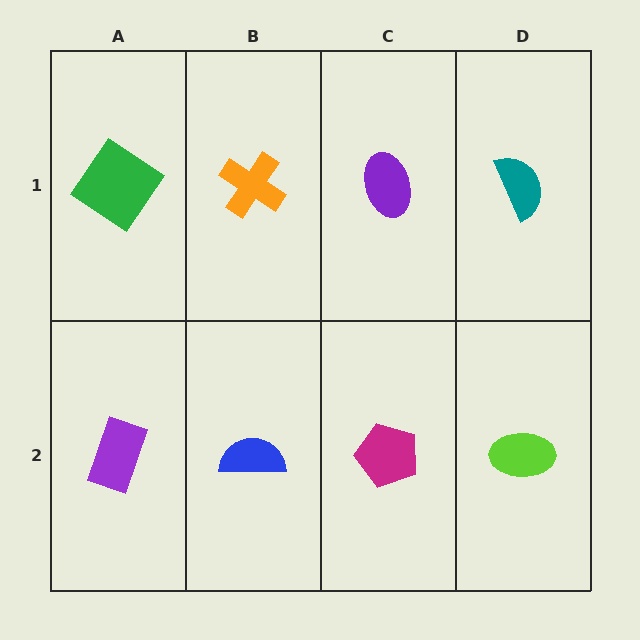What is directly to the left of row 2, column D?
A magenta pentagon.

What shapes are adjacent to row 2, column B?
An orange cross (row 1, column B), a purple rectangle (row 2, column A), a magenta pentagon (row 2, column C).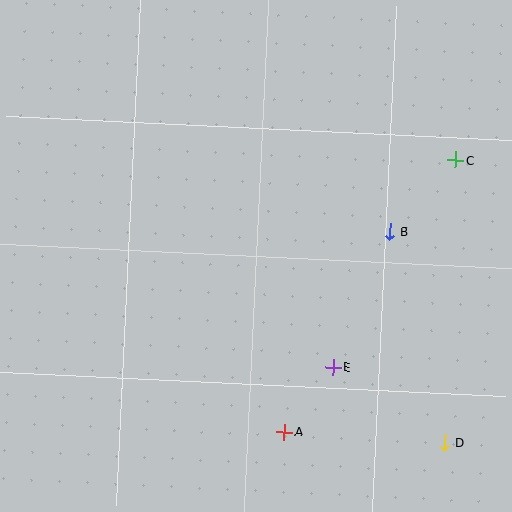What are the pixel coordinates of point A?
Point A is at (284, 432).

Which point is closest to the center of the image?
Point E at (333, 367) is closest to the center.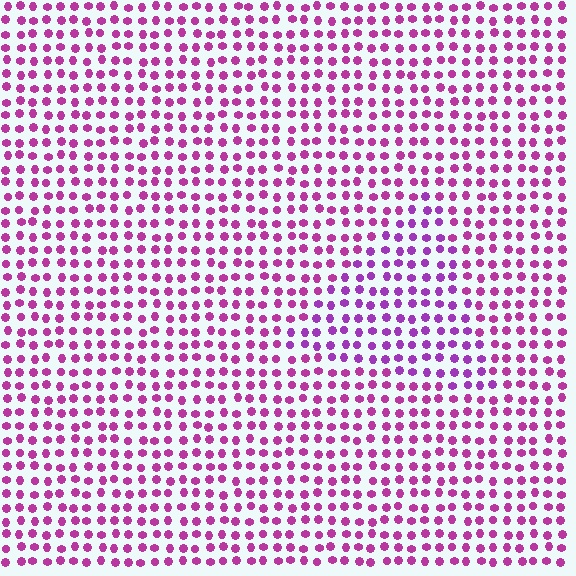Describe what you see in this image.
The image is filled with small magenta elements in a uniform arrangement. A triangle-shaped region is visible where the elements are tinted to a slightly different hue, forming a subtle color boundary.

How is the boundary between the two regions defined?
The boundary is defined purely by a slight shift in hue (about 24 degrees). Spacing, size, and orientation are identical on both sides.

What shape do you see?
I see a triangle.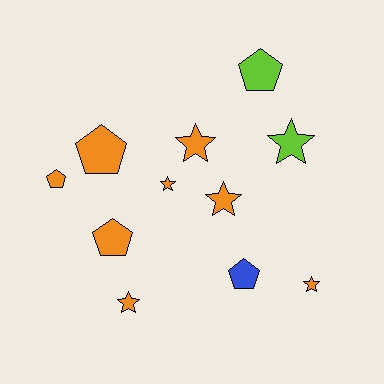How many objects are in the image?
There are 11 objects.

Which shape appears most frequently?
Star, with 6 objects.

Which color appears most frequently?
Orange, with 8 objects.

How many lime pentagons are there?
There is 1 lime pentagon.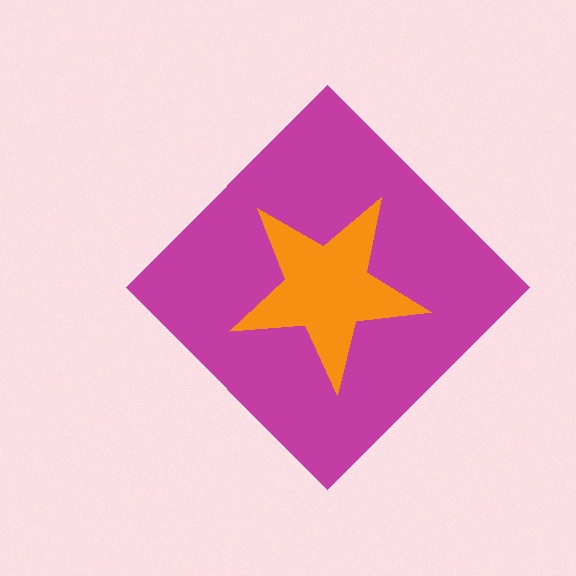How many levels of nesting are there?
2.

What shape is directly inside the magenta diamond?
The orange star.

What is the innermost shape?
The orange star.